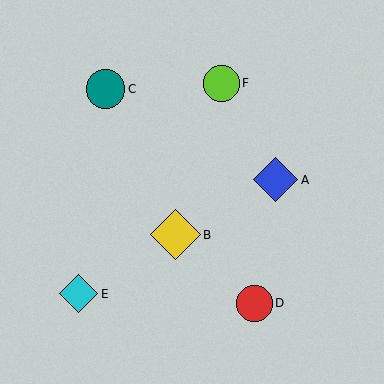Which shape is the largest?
The yellow diamond (labeled B) is the largest.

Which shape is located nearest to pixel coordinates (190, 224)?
The yellow diamond (labeled B) at (175, 235) is nearest to that location.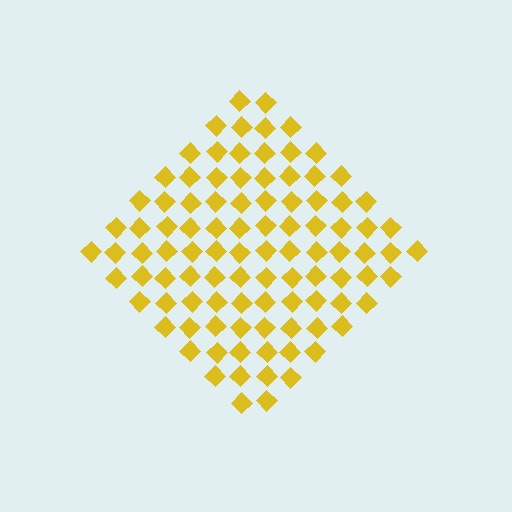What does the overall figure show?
The overall figure shows a diamond.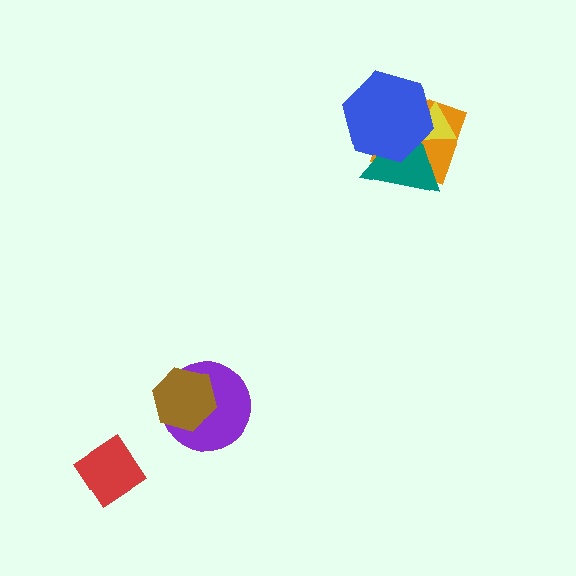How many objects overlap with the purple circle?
1 object overlaps with the purple circle.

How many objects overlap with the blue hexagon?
3 objects overlap with the blue hexagon.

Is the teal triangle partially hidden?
Yes, it is partially covered by another shape.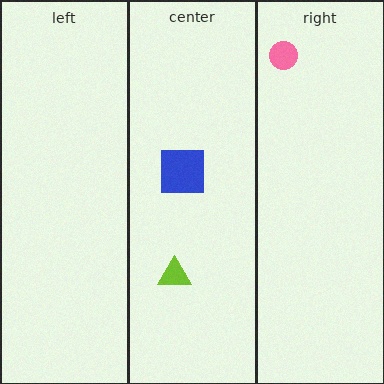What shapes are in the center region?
The lime triangle, the blue square.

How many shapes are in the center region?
2.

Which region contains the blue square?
The center region.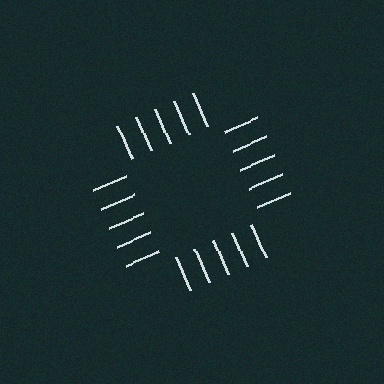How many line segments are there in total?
20 — 5 along each of the 4 edges.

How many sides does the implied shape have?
4 sides — the line-ends trace a square.